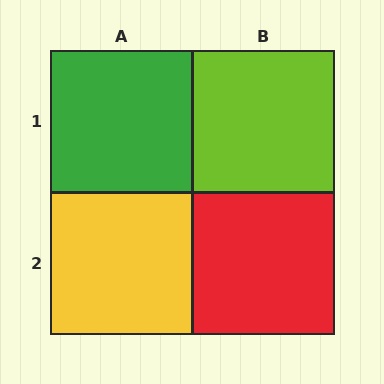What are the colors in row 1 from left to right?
Green, lime.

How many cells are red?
1 cell is red.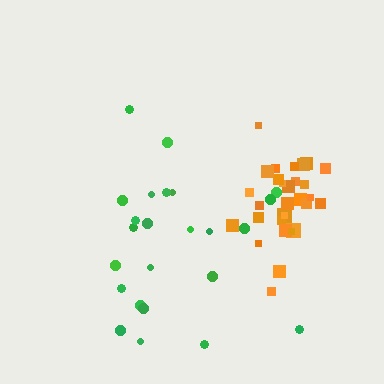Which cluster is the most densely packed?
Orange.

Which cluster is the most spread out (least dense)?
Green.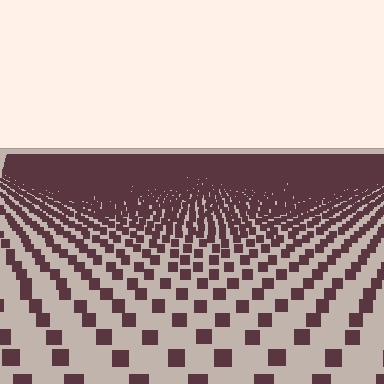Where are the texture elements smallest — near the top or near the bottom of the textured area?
Near the top.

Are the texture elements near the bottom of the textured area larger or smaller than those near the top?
Larger. Near the bottom, elements are closer to the viewer and appear at a bigger on-screen size.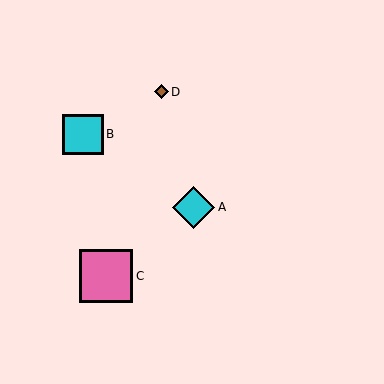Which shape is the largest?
The pink square (labeled C) is the largest.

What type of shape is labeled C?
Shape C is a pink square.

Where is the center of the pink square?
The center of the pink square is at (106, 276).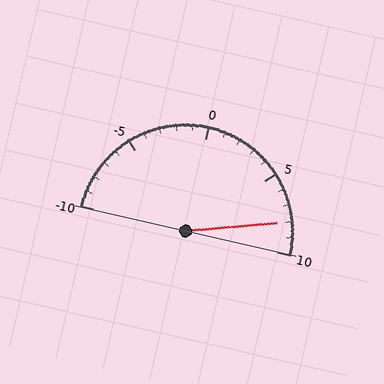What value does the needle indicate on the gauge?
The needle indicates approximately 8.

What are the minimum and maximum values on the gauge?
The gauge ranges from -10 to 10.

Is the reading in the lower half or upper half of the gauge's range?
The reading is in the upper half of the range (-10 to 10).